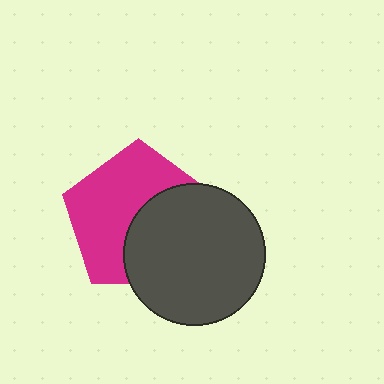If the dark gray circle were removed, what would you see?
You would see the complete magenta pentagon.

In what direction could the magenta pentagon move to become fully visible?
The magenta pentagon could move toward the upper-left. That would shift it out from behind the dark gray circle entirely.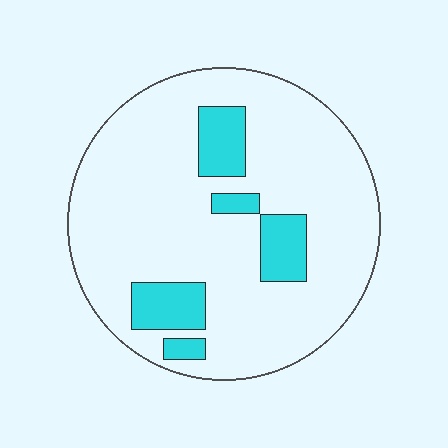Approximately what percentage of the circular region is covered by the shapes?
Approximately 15%.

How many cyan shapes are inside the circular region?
5.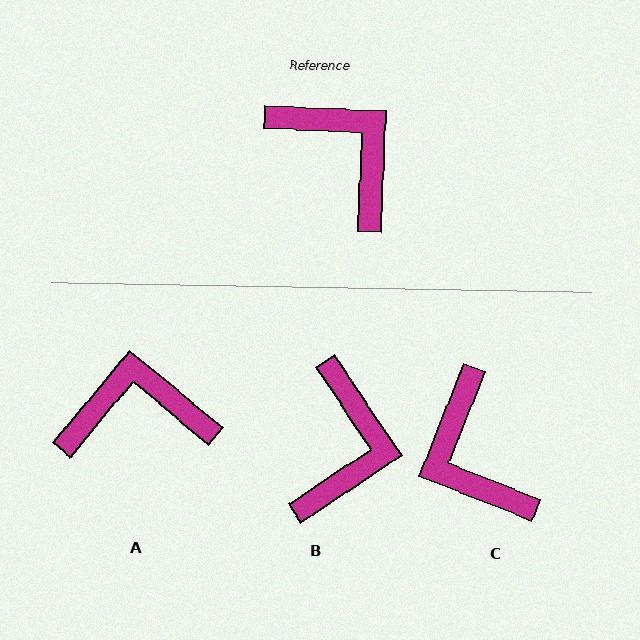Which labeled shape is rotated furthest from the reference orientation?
C, about 161 degrees away.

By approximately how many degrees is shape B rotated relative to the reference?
Approximately 54 degrees clockwise.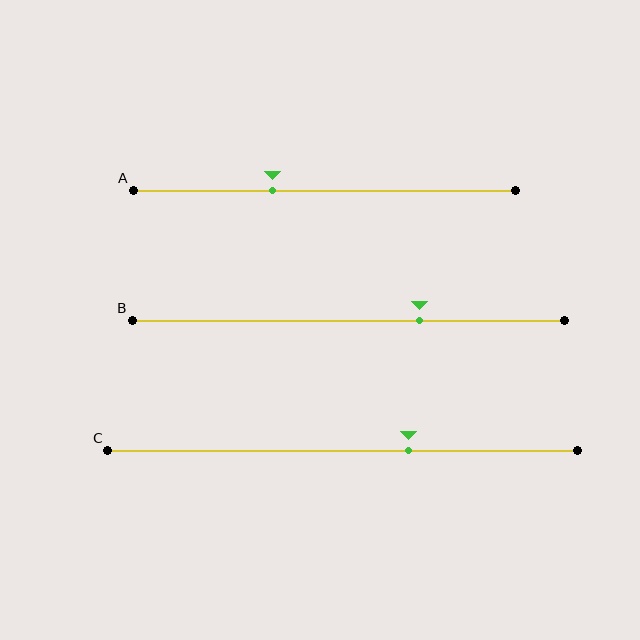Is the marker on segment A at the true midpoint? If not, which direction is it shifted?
No, the marker on segment A is shifted to the left by about 14% of the segment length.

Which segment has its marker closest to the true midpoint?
Segment A has its marker closest to the true midpoint.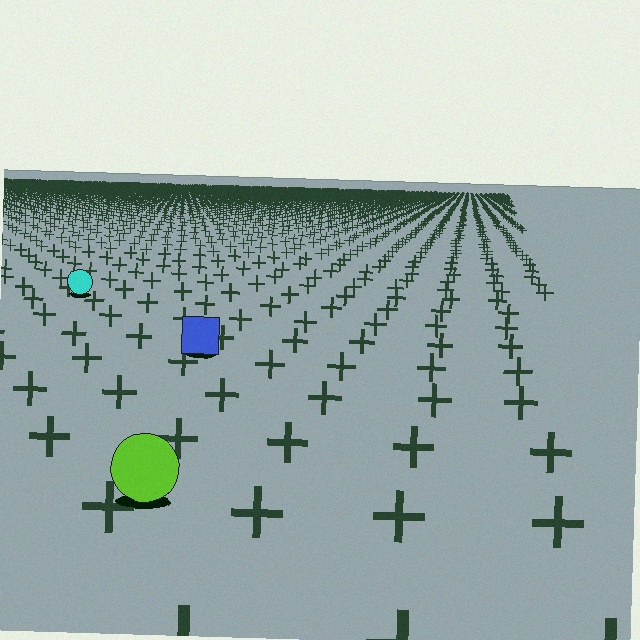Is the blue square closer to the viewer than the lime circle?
No. The lime circle is closer — you can tell from the texture gradient: the ground texture is coarser near it.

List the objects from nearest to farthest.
From nearest to farthest: the lime circle, the blue square, the cyan circle.